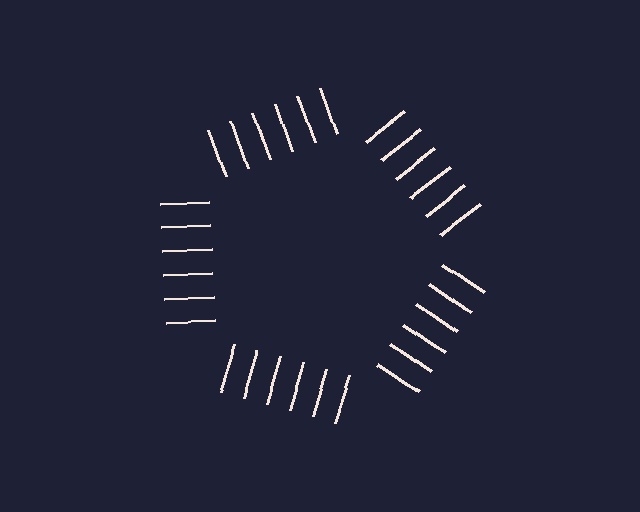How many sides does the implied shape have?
5 sides — the line-ends trace a pentagon.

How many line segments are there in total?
30 — 6 along each of the 5 edges.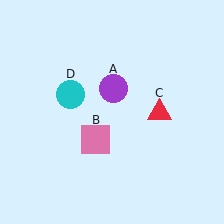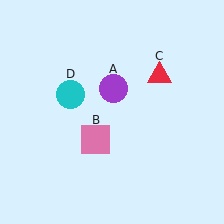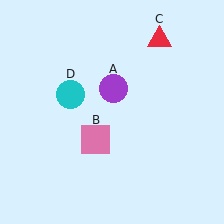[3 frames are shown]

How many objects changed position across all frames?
1 object changed position: red triangle (object C).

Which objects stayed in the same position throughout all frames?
Purple circle (object A) and pink square (object B) and cyan circle (object D) remained stationary.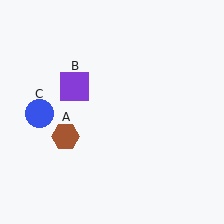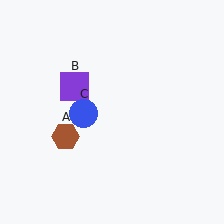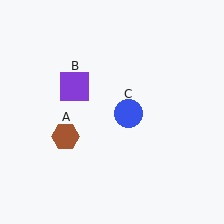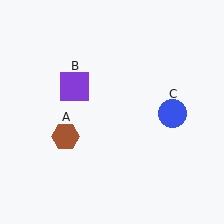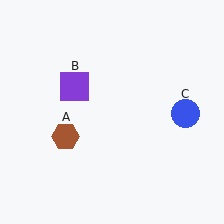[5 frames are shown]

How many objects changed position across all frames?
1 object changed position: blue circle (object C).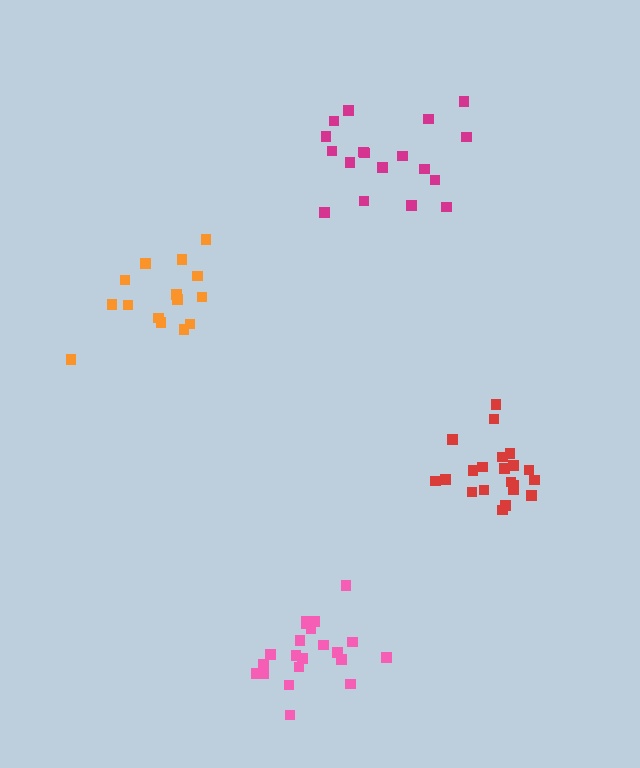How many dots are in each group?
Group 1: 18 dots, Group 2: 15 dots, Group 3: 21 dots, Group 4: 21 dots (75 total).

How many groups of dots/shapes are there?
There are 4 groups.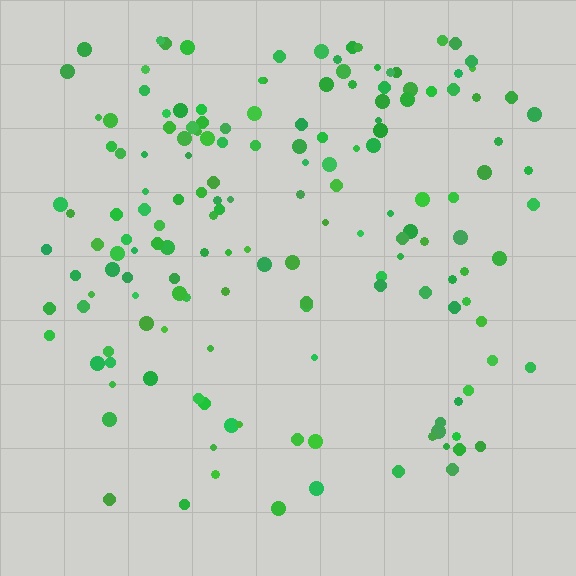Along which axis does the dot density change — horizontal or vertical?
Vertical.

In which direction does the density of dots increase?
From bottom to top, with the top side densest.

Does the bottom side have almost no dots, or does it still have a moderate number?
Still a moderate number, just noticeably fewer than the top.